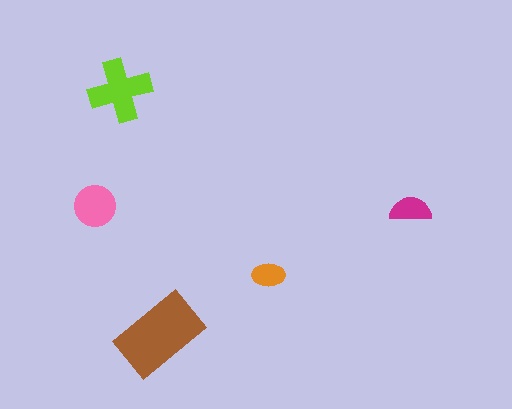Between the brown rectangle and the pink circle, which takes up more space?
The brown rectangle.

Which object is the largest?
The brown rectangle.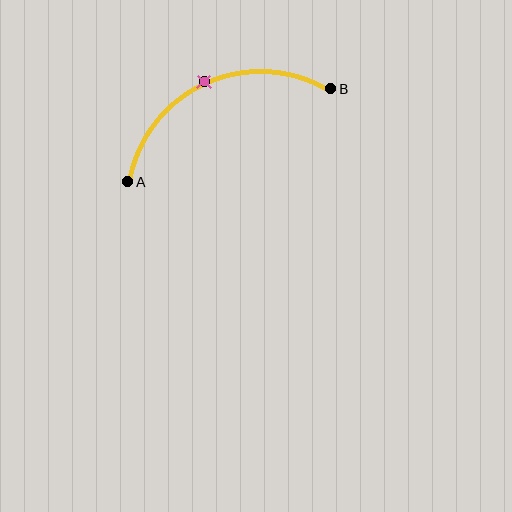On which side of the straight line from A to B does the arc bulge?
The arc bulges above the straight line connecting A and B.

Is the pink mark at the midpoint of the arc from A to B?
Yes. The pink mark lies on the arc at equal arc-length from both A and B — it is the arc midpoint.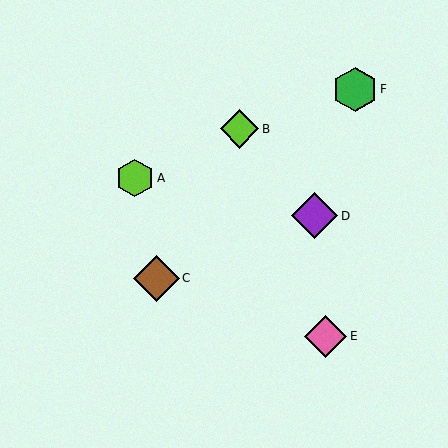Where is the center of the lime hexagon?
The center of the lime hexagon is at (135, 178).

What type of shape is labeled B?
Shape B is a lime diamond.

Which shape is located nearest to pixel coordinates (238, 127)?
The lime diamond (labeled B) at (240, 129) is nearest to that location.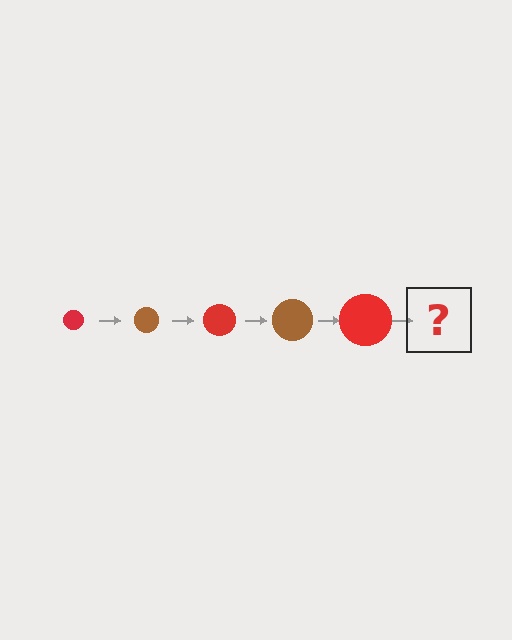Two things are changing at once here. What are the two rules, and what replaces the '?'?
The two rules are that the circle grows larger each step and the color cycles through red and brown. The '?' should be a brown circle, larger than the previous one.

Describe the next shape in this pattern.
It should be a brown circle, larger than the previous one.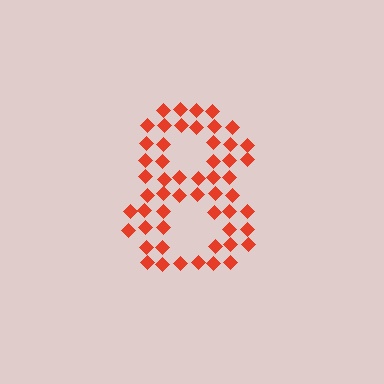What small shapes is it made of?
It is made of small diamonds.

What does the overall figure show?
The overall figure shows the digit 8.